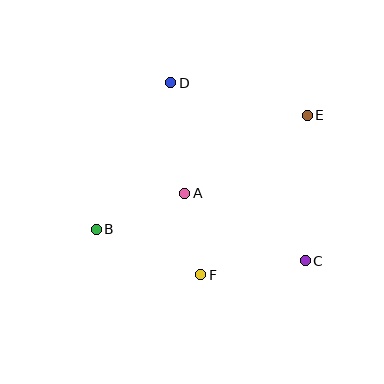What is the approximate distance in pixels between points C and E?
The distance between C and E is approximately 146 pixels.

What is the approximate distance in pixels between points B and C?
The distance between B and C is approximately 211 pixels.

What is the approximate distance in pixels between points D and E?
The distance between D and E is approximately 140 pixels.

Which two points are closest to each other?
Points A and F are closest to each other.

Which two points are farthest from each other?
Points B and E are farthest from each other.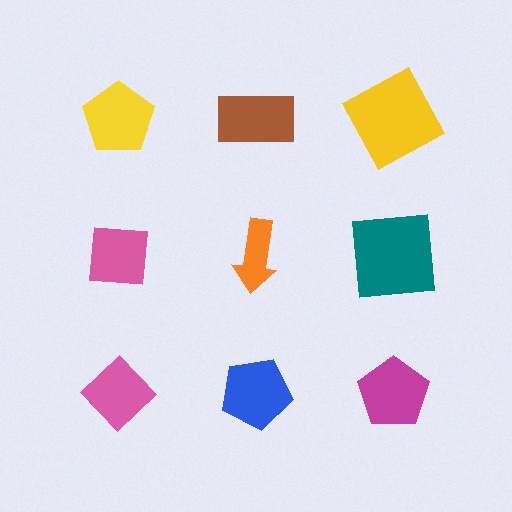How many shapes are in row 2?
3 shapes.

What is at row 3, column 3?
A magenta pentagon.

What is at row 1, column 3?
A yellow square.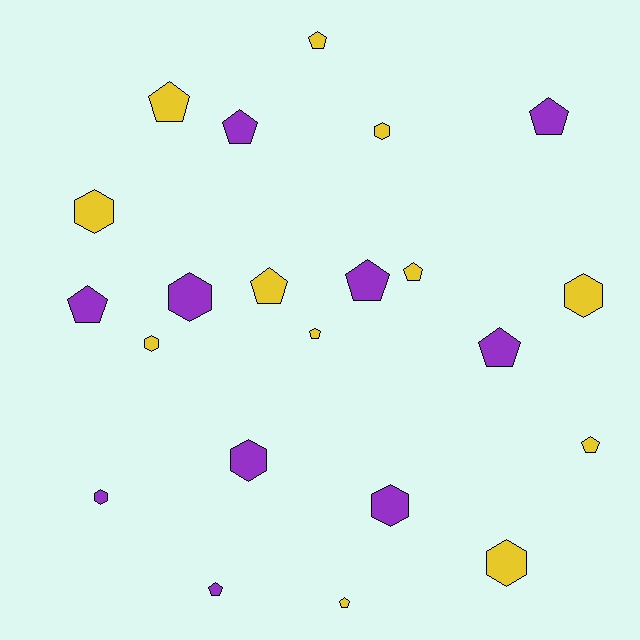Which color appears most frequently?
Yellow, with 12 objects.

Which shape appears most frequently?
Pentagon, with 13 objects.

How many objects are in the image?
There are 22 objects.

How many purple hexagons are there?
There are 4 purple hexagons.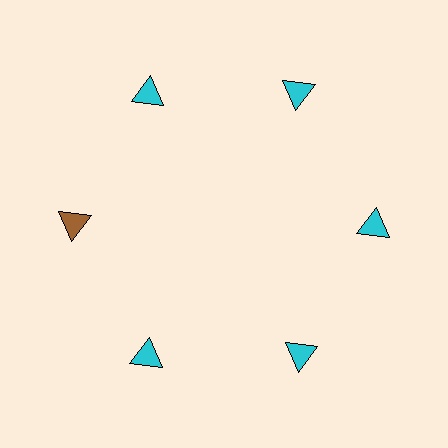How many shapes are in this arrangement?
There are 6 shapes arranged in a ring pattern.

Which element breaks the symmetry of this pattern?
The brown triangle at roughly the 9 o'clock position breaks the symmetry. All other shapes are cyan triangles.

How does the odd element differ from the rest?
It has a different color: brown instead of cyan.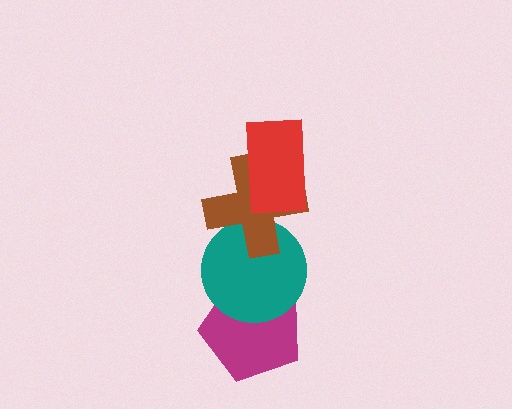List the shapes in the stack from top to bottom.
From top to bottom: the red rectangle, the brown cross, the teal circle, the magenta pentagon.